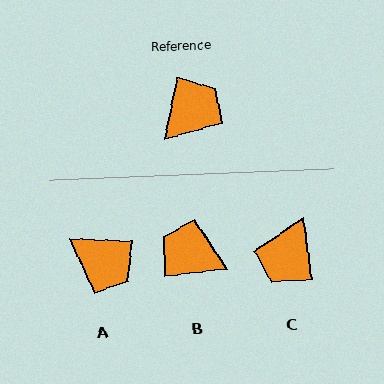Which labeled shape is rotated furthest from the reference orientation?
C, about 161 degrees away.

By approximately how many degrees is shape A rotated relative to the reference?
Approximately 80 degrees clockwise.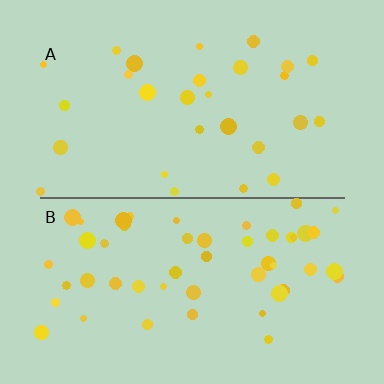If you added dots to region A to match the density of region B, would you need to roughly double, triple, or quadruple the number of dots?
Approximately double.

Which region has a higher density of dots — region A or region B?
B (the bottom).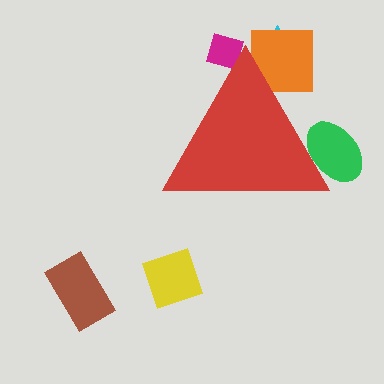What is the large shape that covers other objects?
A red triangle.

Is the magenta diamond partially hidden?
Yes, the magenta diamond is partially hidden behind the red triangle.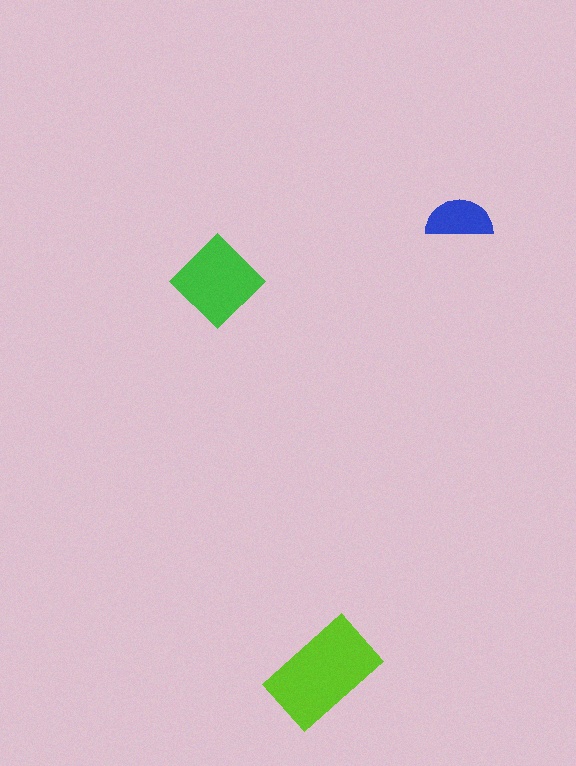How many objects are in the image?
There are 3 objects in the image.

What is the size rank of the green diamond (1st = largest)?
2nd.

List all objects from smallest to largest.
The blue semicircle, the green diamond, the lime rectangle.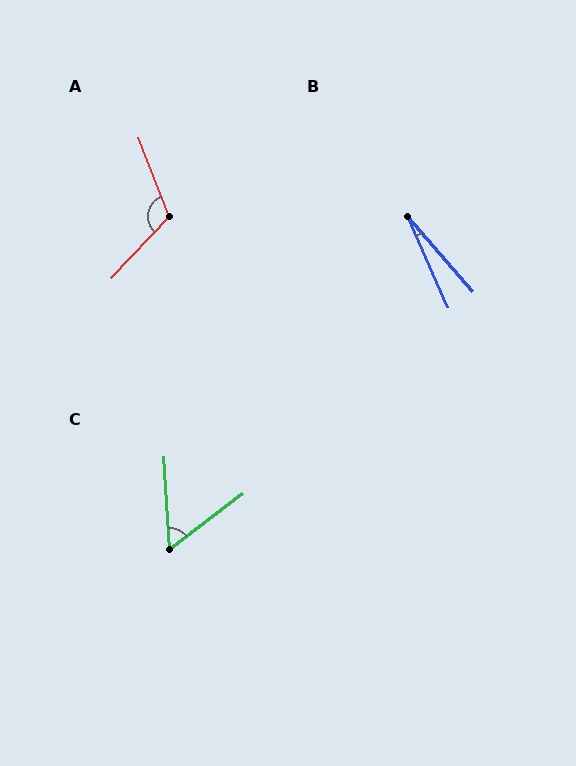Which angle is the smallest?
B, at approximately 17 degrees.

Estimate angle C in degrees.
Approximately 56 degrees.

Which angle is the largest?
A, at approximately 116 degrees.